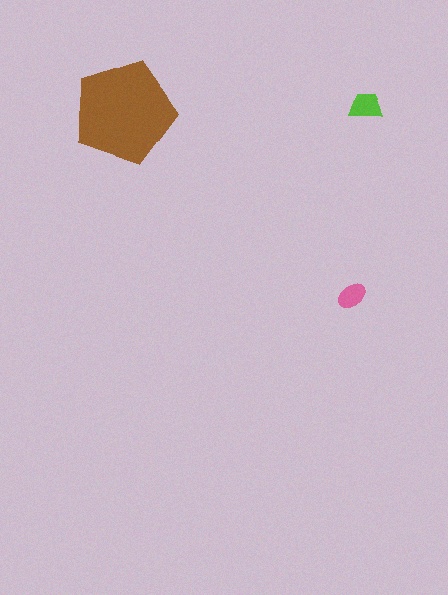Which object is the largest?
The brown pentagon.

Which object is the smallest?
The pink ellipse.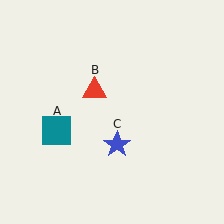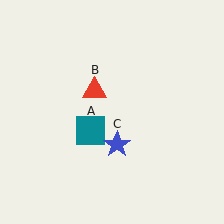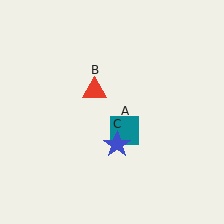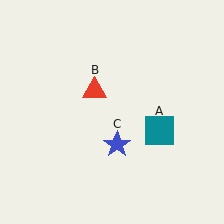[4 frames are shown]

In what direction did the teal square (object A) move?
The teal square (object A) moved right.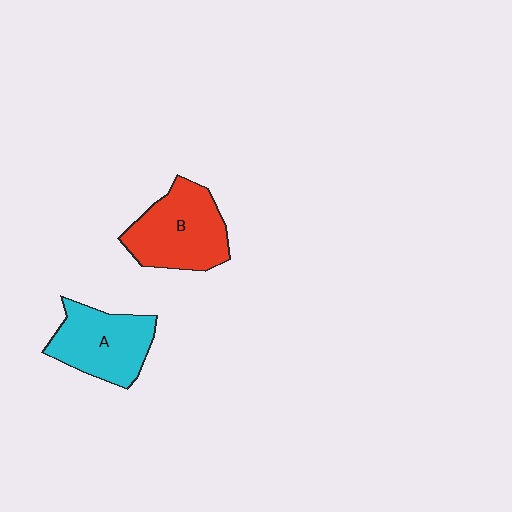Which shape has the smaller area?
Shape A (cyan).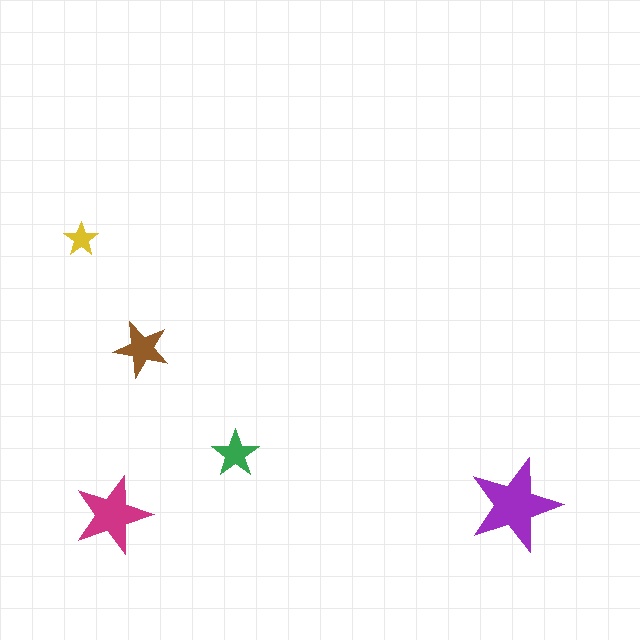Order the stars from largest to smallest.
the purple one, the magenta one, the brown one, the green one, the yellow one.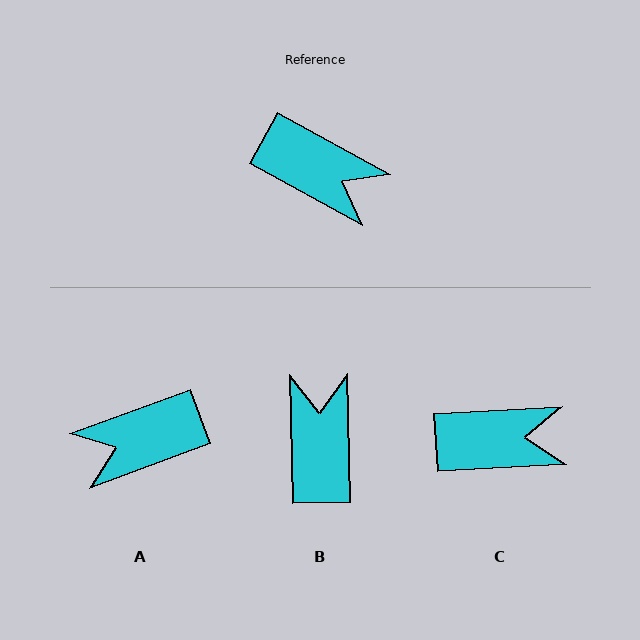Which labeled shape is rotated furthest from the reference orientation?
A, about 131 degrees away.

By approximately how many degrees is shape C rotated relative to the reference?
Approximately 32 degrees counter-clockwise.